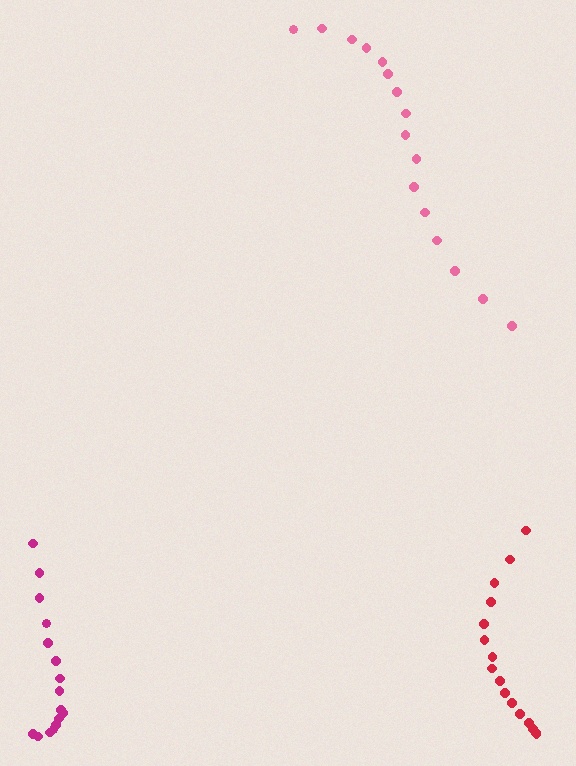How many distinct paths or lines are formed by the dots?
There are 3 distinct paths.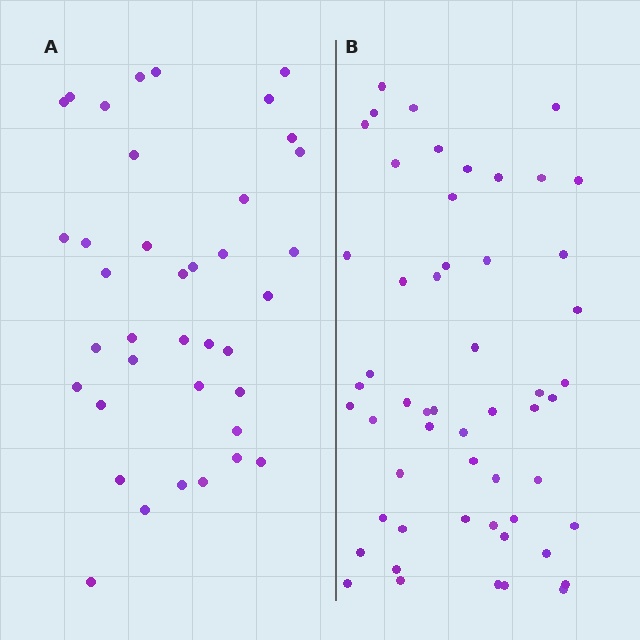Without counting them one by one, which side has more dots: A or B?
Region B (the right region) has more dots.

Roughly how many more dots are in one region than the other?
Region B has approximately 15 more dots than region A.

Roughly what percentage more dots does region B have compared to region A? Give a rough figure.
About 40% more.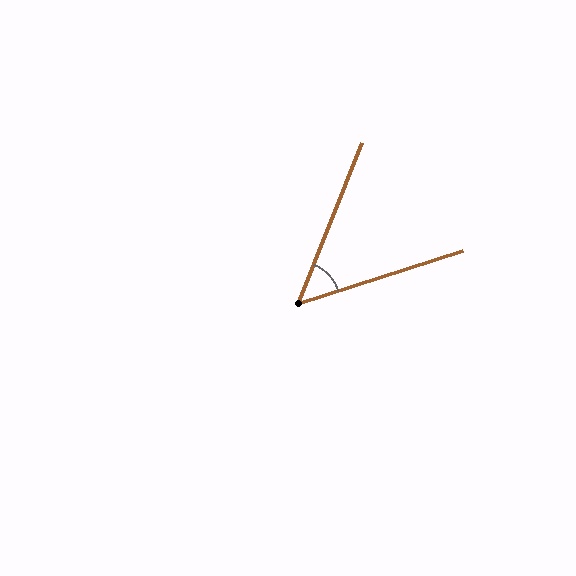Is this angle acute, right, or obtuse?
It is acute.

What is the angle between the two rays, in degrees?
Approximately 51 degrees.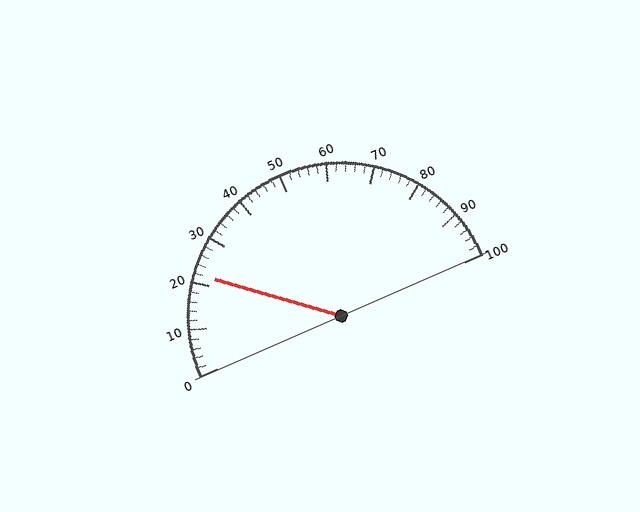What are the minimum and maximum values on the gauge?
The gauge ranges from 0 to 100.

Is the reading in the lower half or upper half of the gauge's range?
The reading is in the lower half of the range (0 to 100).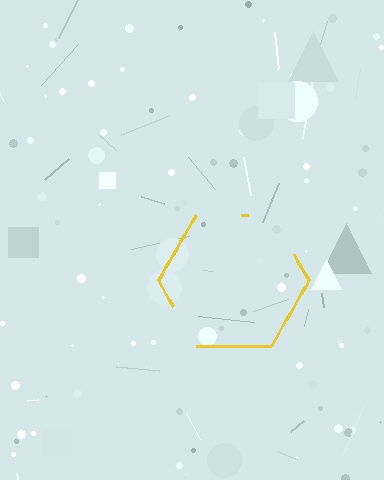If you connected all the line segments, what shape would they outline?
They would outline a hexagon.